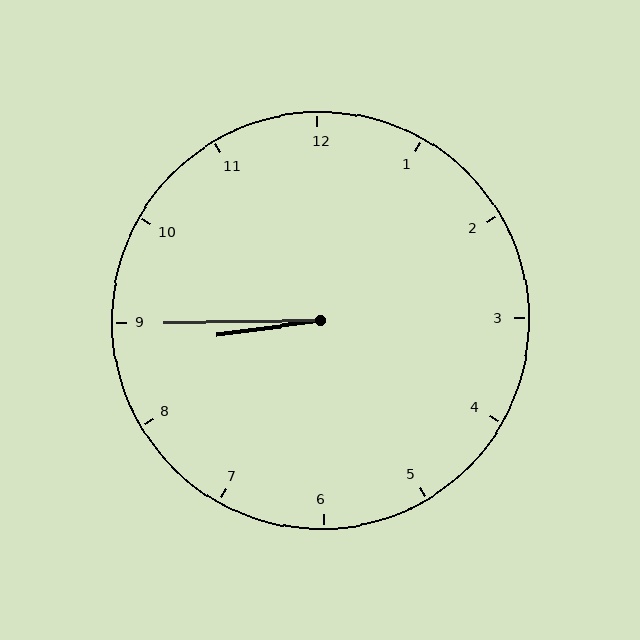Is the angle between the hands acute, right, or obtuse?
It is acute.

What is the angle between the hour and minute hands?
Approximately 8 degrees.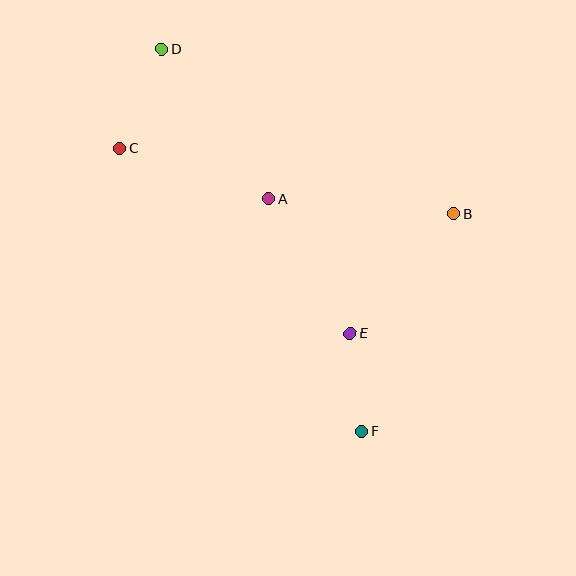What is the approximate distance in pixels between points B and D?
The distance between B and D is approximately 335 pixels.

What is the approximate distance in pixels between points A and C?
The distance between A and C is approximately 158 pixels.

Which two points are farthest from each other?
Points D and F are farthest from each other.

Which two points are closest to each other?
Points E and F are closest to each other.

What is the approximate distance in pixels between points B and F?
The distance between B and F is approximately 236 pixels.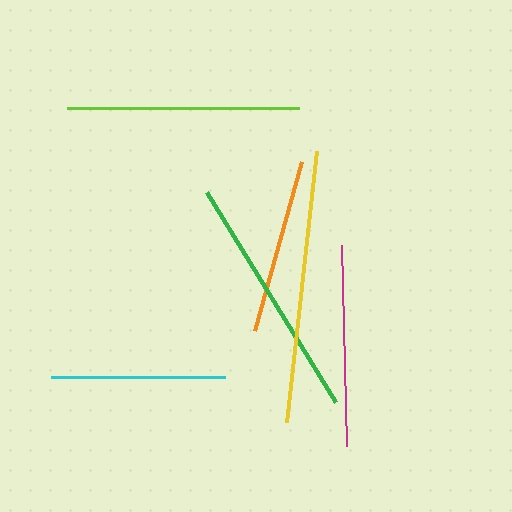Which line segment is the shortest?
The cyan line is the shortest at approximately 174 pixels.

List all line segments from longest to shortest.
From longest to shortest: yellow, green, lime, magenta, orange, cyan.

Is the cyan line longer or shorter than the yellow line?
The yellow line is longer than the cyan line.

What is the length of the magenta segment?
The magenta segment is approximately 201 pixels long.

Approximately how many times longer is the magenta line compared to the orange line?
The magenta line is approximately 1.1 times the length of the orange line.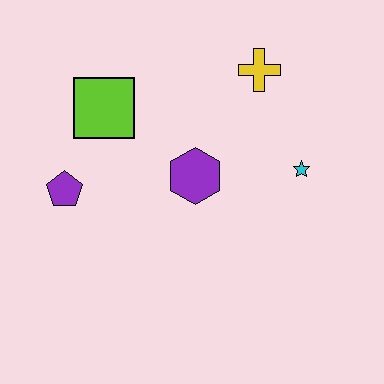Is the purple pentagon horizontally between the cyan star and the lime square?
No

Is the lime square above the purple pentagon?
Yes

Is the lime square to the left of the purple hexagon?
Yes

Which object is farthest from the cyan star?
The purple pentagon is farthest from the cyan star.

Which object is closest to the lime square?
The purple pentagon is closest to the lime square.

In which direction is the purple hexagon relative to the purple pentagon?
The purple hexagon is to the right of the purple pentagon.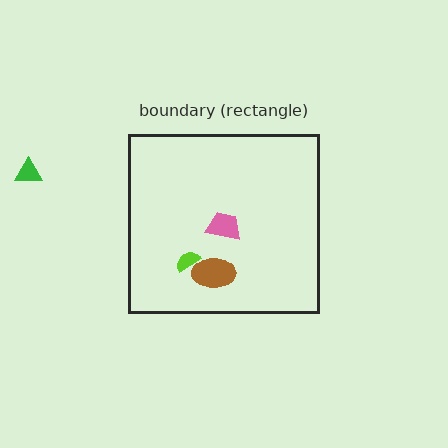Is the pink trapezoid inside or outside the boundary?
Inside.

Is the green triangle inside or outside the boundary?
Outside.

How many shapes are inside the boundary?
3 inside, 1 outside.